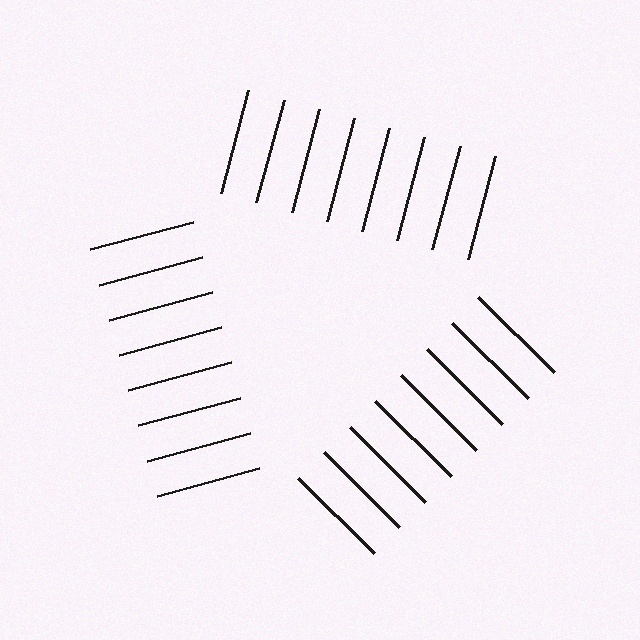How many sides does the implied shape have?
3 sides — the line-ends trace a triangle.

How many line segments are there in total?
24 — 8 along each of the 3 edges.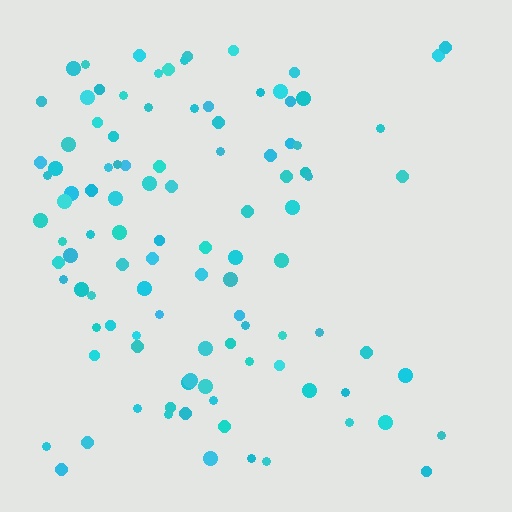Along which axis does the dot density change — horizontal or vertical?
Horizontal.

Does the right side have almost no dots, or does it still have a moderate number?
Still a moderate number, just noticeably fewer than the left.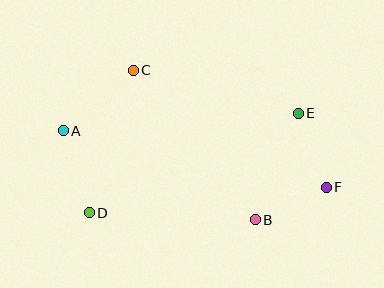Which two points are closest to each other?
Points B and F are closest to each other.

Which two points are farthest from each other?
Points A and F are farthest from each other.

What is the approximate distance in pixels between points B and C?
The distance between B and C is approximately 193 pixels.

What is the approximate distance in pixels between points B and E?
The distance between B and E is approximately 115 pixels.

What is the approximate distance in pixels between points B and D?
The distance between B and D is approximately 166 pixels.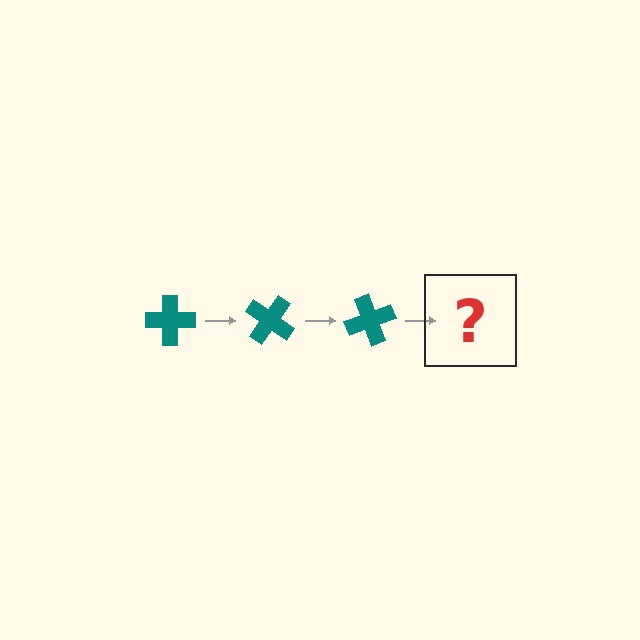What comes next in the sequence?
The next element should be a teal cross rotated 105 degrees.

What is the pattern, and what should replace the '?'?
The pattern is that the cross rotates 35 degrees each step. The '?' should be a teal cross rotated 105 degrees.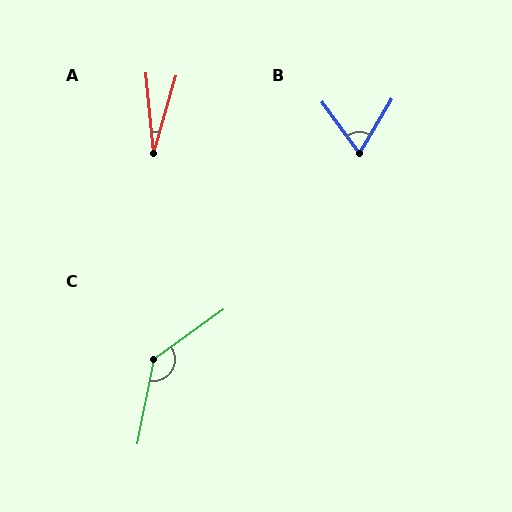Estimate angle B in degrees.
Approximately 67 degrees.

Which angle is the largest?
C, at approximately 136 degrees.